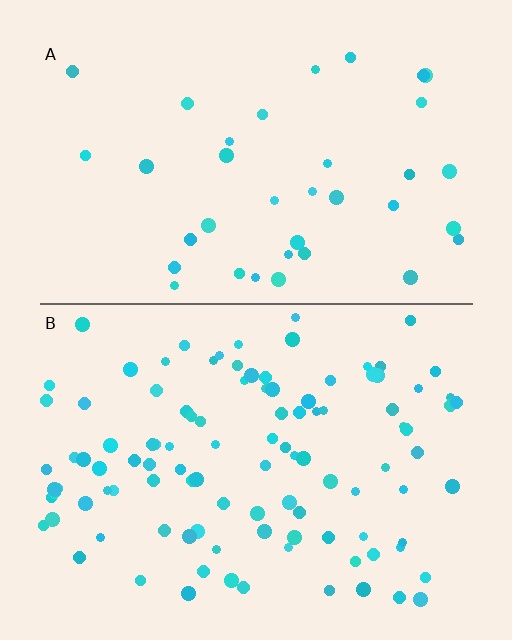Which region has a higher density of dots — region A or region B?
B (the bottom).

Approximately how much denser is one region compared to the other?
Approximately 2.9× — region B over region A.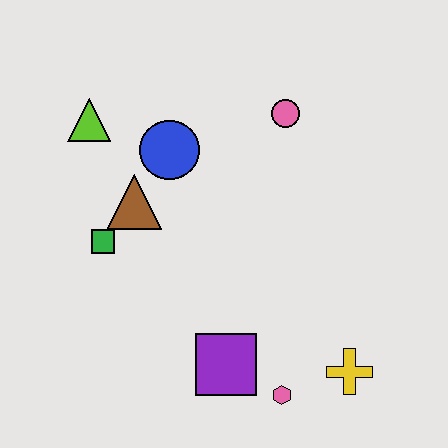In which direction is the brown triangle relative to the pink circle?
The brown triangle is to the left of the pink circle.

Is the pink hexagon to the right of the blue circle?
Yes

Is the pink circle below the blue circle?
No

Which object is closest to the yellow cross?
The pink hexagon is closest to the yellow cross.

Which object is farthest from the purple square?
The lime triangle is farthest from the purple square.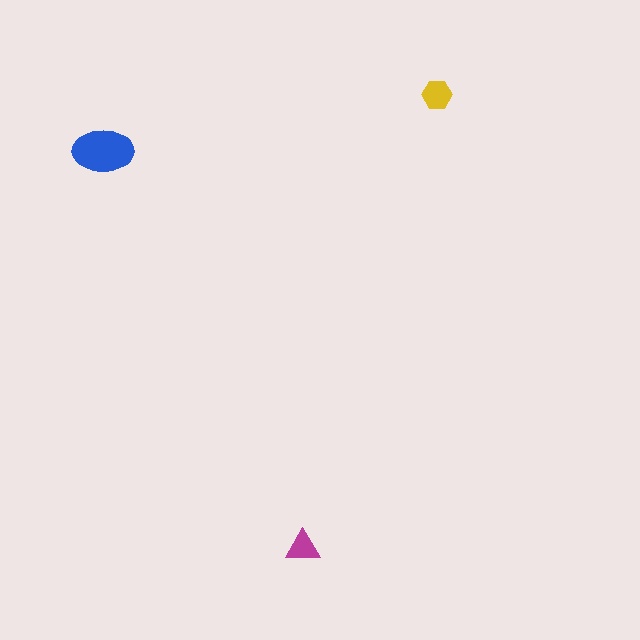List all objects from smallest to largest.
The magenta triangle, the yellow hexagon, the blue ellipse.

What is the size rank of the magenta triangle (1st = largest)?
3rd.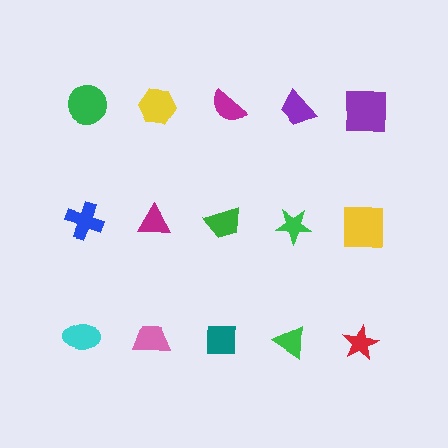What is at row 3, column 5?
A red star.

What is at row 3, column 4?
A green triangle.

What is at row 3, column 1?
A cyan ellipse.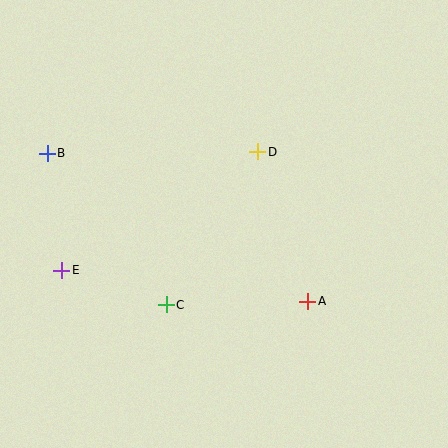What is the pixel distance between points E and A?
The distance between E and A is 248 pixels.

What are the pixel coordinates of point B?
Point B is at (47, 153).